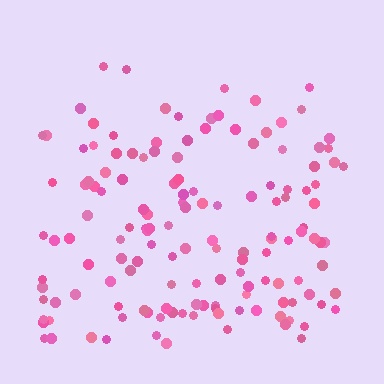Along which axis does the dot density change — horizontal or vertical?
Vertical.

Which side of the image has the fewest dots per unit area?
The top.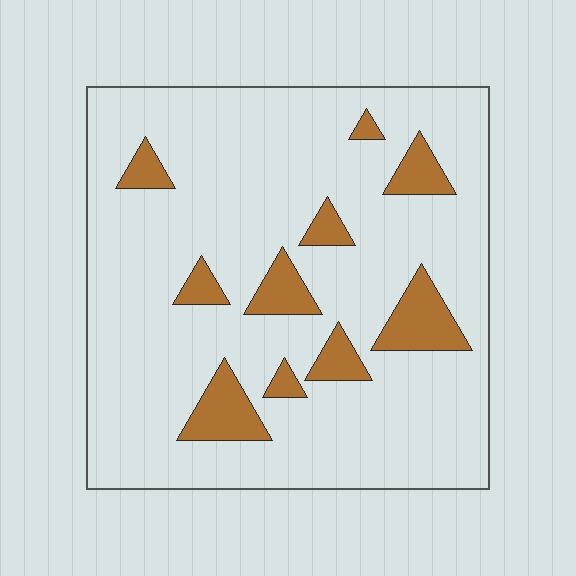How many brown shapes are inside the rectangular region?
10.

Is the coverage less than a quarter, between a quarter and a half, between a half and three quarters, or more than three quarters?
Less than a quarter.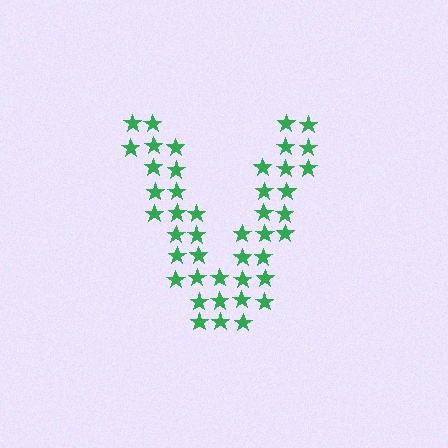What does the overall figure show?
The overall figure shows the letter V.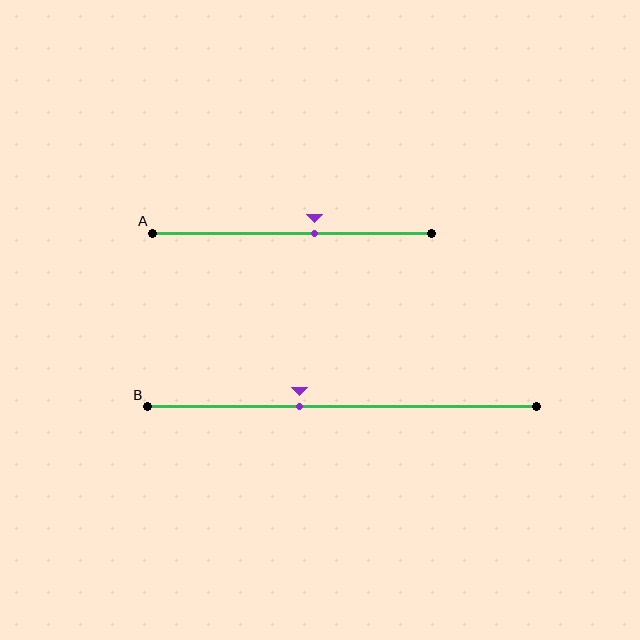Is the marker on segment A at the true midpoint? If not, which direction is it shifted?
No, the marker on segment A is shifted to the right by about 8% of the segment length.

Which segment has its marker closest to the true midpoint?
Segment A has its marker closest to the true midpoint.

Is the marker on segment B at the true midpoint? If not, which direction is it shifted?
No, the marker on segment B is shifted to the left by about 11% of the segment length.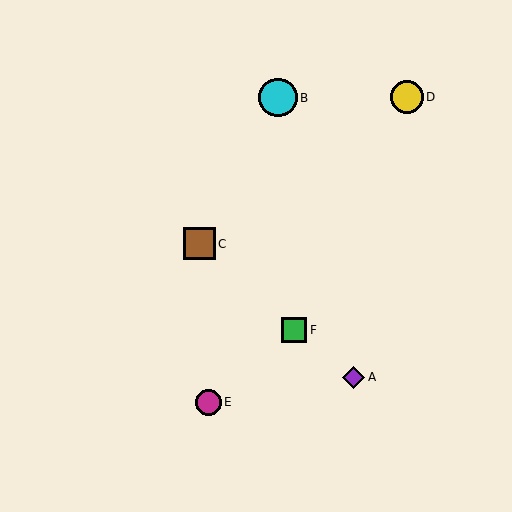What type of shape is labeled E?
Shape E is a magenta circle.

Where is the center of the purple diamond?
The center of the purple diamond is at (354, 377).